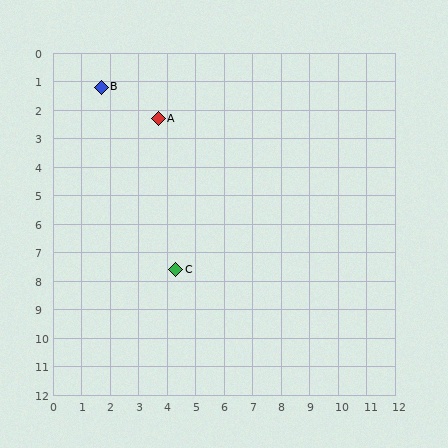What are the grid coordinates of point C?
Point C is at approximately (4.3, 7.6).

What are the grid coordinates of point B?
Point B is at approximately (1.7, 1.2).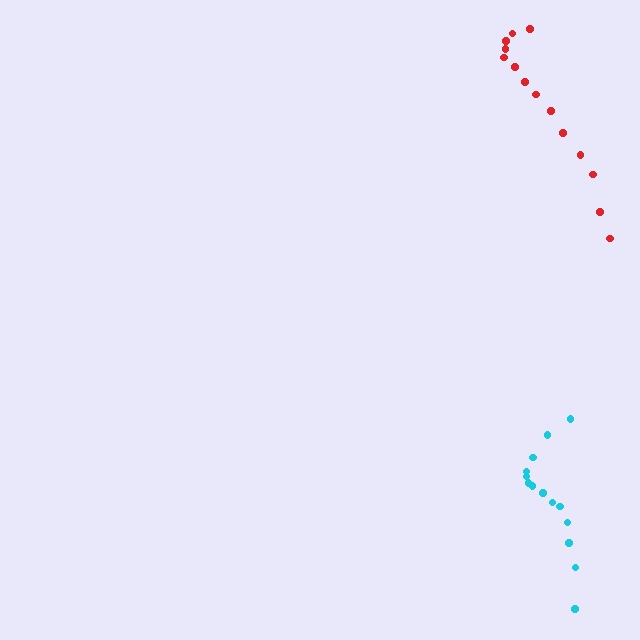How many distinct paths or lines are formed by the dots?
There are 2 distinct paths.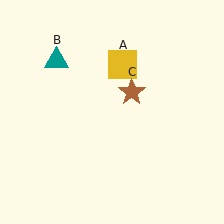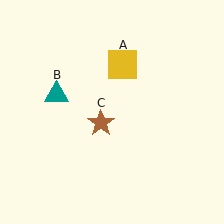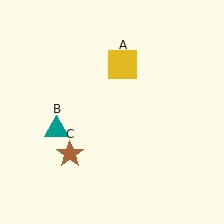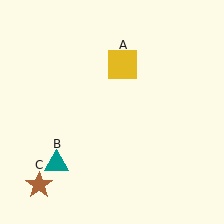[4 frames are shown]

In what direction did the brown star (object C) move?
The brown star (object C) moved down and to the left.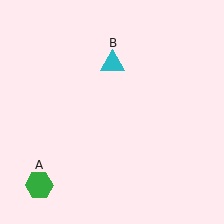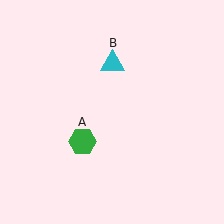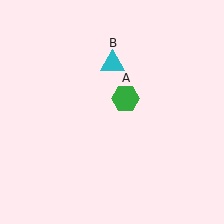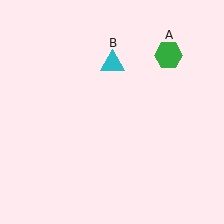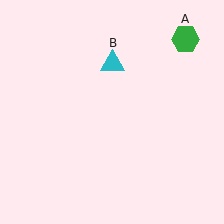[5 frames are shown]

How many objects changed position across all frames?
1 object changed position: green hexagon (object A).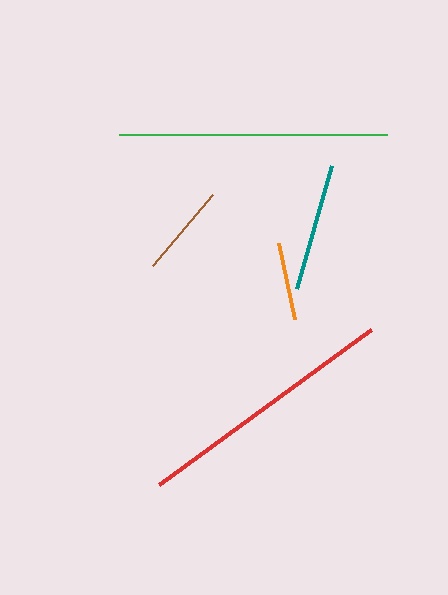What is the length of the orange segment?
The orange segment is approximately 78 pixels long.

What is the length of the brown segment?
The brown segment is approximately 93 pixels long.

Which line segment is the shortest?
The orange line is the shortest at approximately 78 pixels.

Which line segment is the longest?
The green line is the longest at approximately 268 pixels.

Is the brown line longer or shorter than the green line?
The green line is longer than the brown line.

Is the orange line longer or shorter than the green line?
The green line is longer than the orange line.